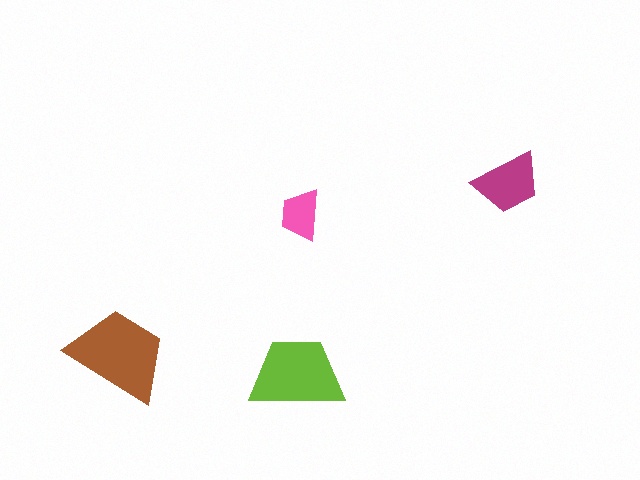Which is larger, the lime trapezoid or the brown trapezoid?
The brown one.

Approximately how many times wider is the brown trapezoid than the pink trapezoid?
About 2 times wider.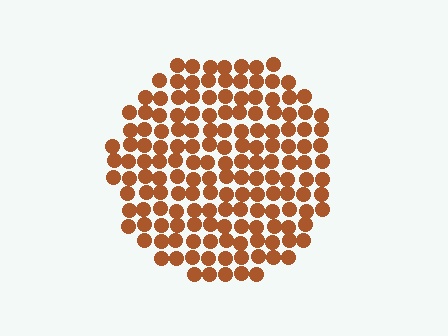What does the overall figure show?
The overall figure shows a circle.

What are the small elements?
The small elements are circles.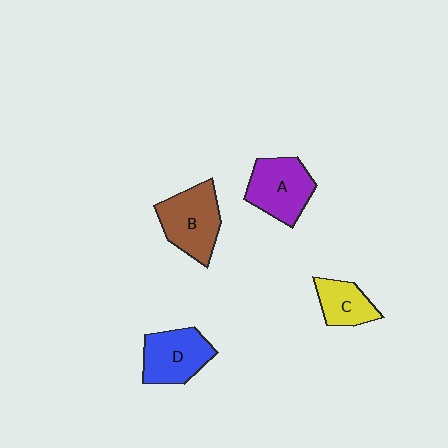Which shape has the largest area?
Shape B (brown).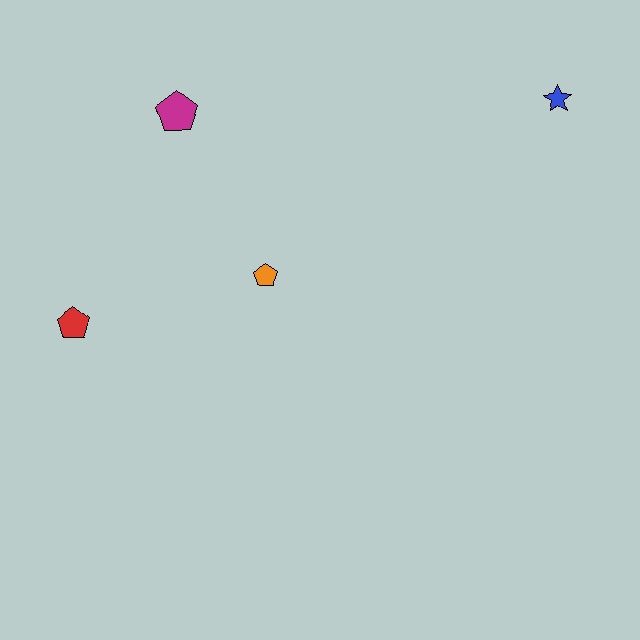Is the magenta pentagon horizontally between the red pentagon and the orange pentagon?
Yes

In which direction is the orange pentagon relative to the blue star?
The orange pentagon is to the left of the blue star.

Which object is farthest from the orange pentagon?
The blue star is farthest from the orange pentagon.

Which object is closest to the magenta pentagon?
The orange pentagon is closest to the magenta pentagon.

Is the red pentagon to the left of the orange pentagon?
Yes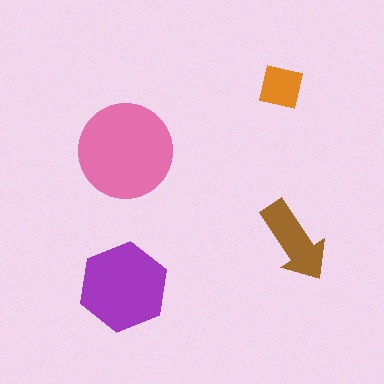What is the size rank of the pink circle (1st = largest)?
1st.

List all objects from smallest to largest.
The orange square, the brown arrow, the purple hexagon, the pink circle.